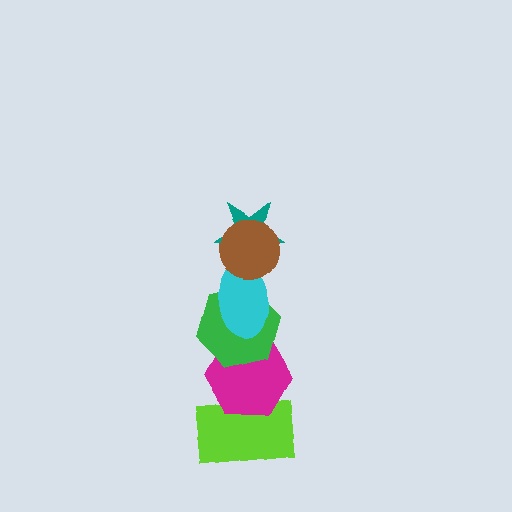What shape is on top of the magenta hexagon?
The green hexagon is on top of the magenta hexagon.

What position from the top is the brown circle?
The brown circle is 1st from the top.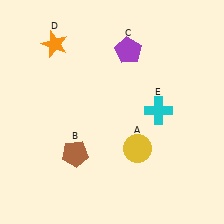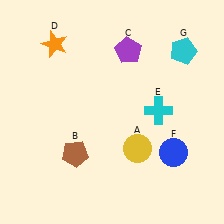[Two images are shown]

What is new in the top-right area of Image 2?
A cyan pentagon (G) was added in the top-right area of Image 2.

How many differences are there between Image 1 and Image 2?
There are 2 differences between the two images.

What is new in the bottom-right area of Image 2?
A blue circle (F) was added in the bottom-right area of Image 2.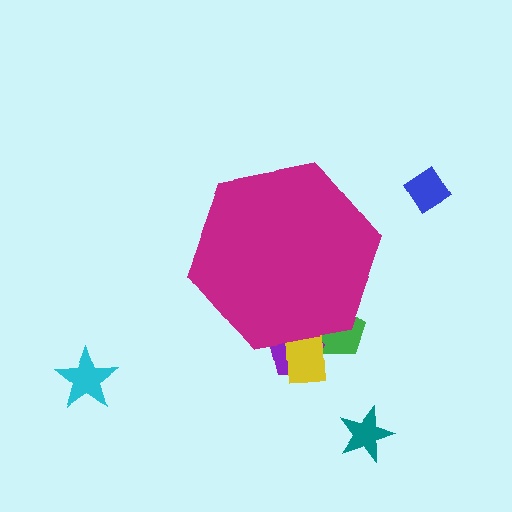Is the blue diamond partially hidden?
No, the blue diamond is fully visible.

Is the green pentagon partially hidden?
Yes, the green pentagon is partially hidden behind the magenta hexagon.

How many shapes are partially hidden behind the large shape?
3 shapes are partially hidden.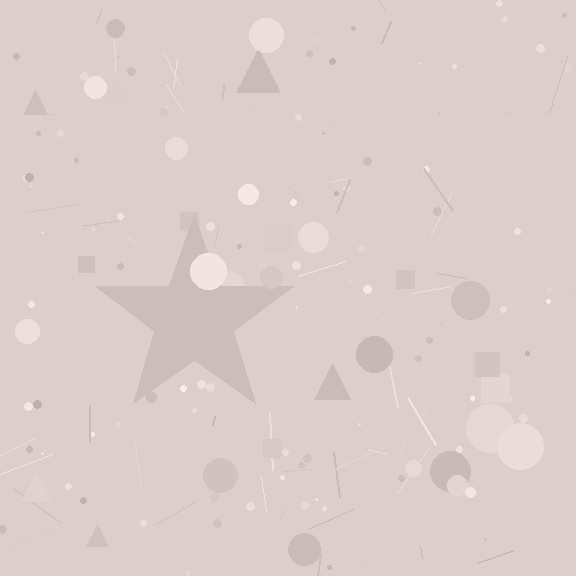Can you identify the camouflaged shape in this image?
The camouflaged shape is a star.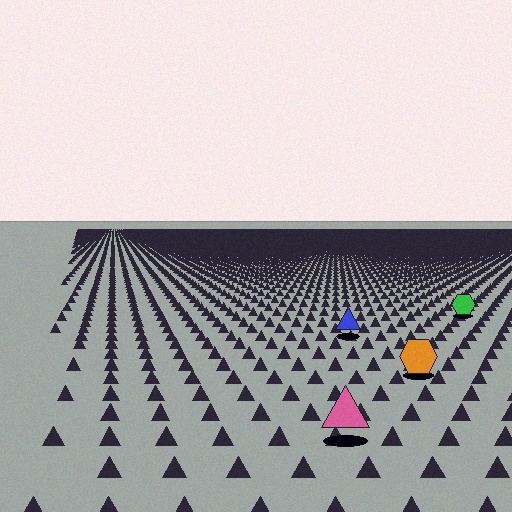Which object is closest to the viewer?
The pink triangle is closest. The texture marks near it are larger and more spread out.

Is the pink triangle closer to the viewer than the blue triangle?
Yes. The pink triangle is closer — you can tell from the texture gradient: the ground texture is coarser near it.